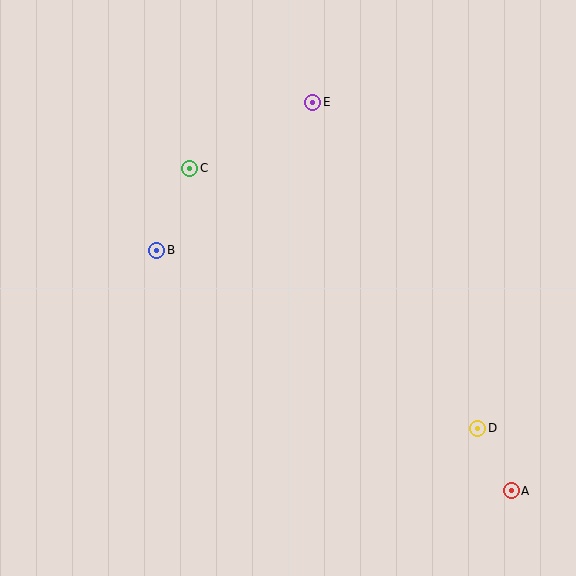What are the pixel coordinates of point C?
Point C is at (190, 168).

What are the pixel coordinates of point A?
Point A is at (511, 491).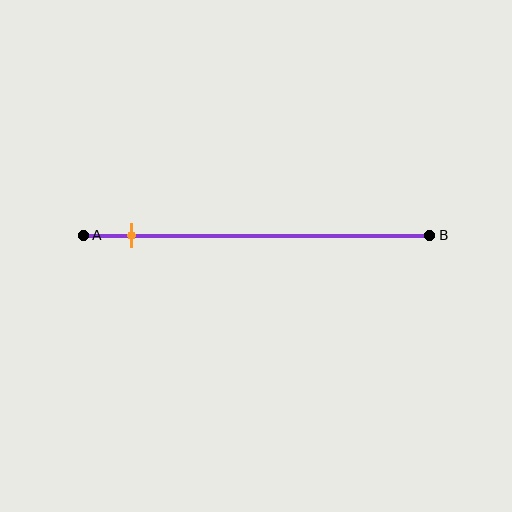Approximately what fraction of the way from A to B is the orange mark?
The orange mark is approximately 15% of the way from A to B.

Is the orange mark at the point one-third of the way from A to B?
No, the mark is at about 15% from A, not at the 33% one-third point.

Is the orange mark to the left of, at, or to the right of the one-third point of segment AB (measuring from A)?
The orange mark is to the left of the one-third point of segment AB.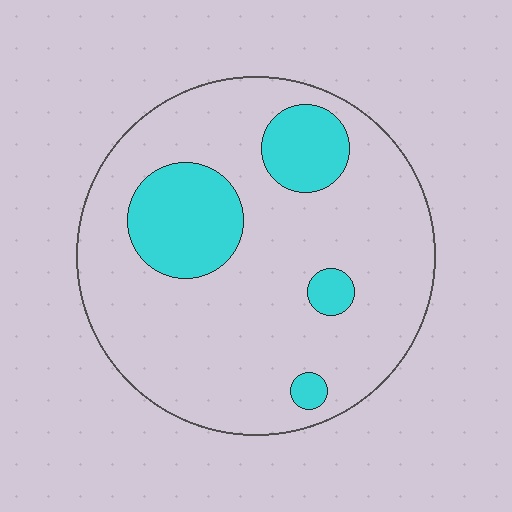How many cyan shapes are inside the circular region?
4.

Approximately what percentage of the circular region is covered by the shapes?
Approximately 20%.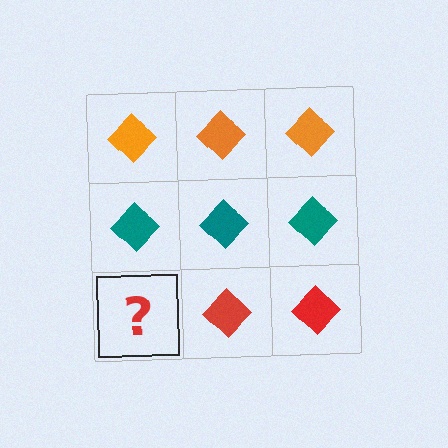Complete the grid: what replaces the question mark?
The question mark should be replaced with a red diamond.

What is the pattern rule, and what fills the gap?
The rule is that each row has a consistent color. The gap should be filled with a red diamond.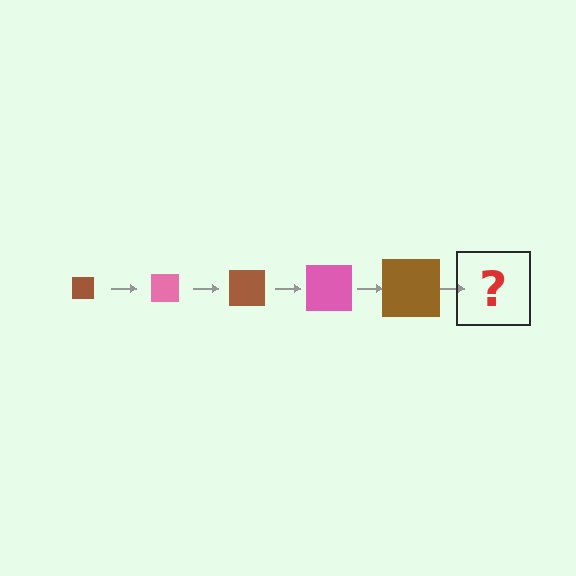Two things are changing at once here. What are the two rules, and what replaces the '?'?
The two rules are that the square grows larger each step and the color cycles through brown and pink. The '?' should be a pink square, larger than the previous one.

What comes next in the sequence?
The next element should be a pink square, larger than the previous one.